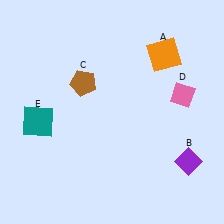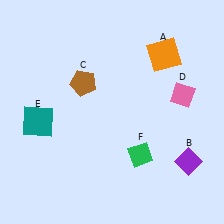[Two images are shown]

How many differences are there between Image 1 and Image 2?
There is 1 difference between the two images.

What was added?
A green diamond (F) was added in Image 2.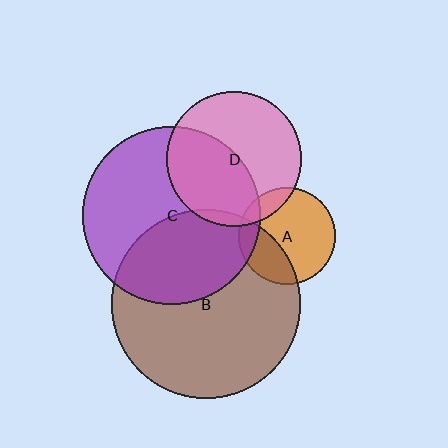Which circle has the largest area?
Circle B (brown).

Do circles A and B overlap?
Yes.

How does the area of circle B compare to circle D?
Approximately 1.9 times.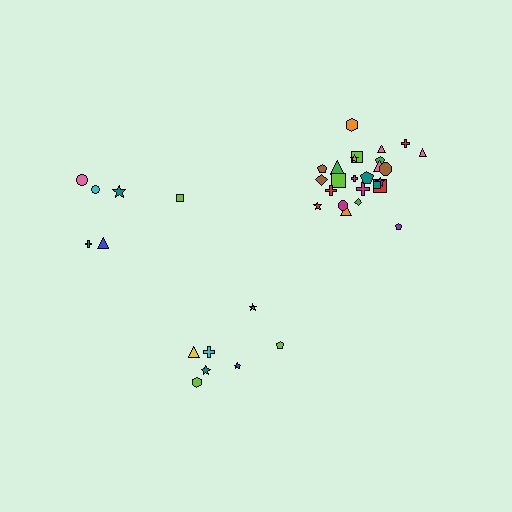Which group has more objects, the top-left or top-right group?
The top-right group.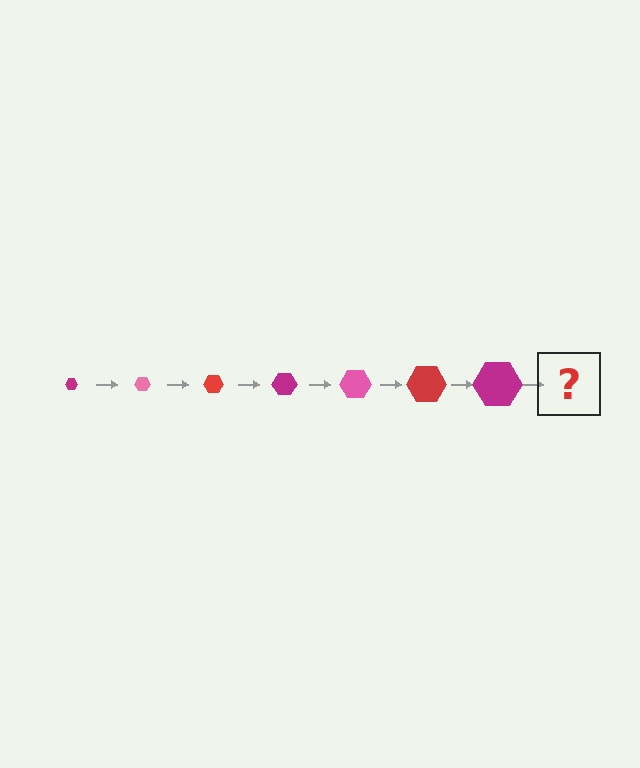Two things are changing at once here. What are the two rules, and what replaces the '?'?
The two rules are that the hexagon grows larger each step and the color cycles through magenta, pink, and red. The '?' should be a pink hexagon, larger than the previous one.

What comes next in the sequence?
The next element should be a pink hexagon, larger than the previous one.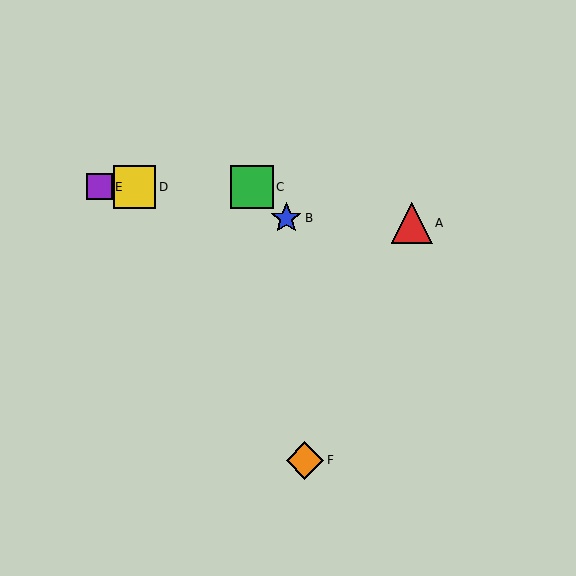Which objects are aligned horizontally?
Objects C, D, E are aligned horizontally.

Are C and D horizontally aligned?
Yes, both are at y≈187.